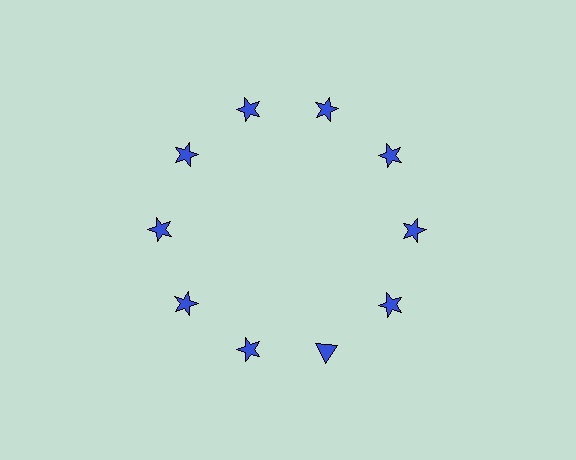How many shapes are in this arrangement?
There are 10 shapes arranged in a ring pattern.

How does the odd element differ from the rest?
It has a different shape: triangle instead of star.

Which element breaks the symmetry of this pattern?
The blue triangle at roughly the 5 o'clock position breaks the symmetry. All other shapes are blue stars.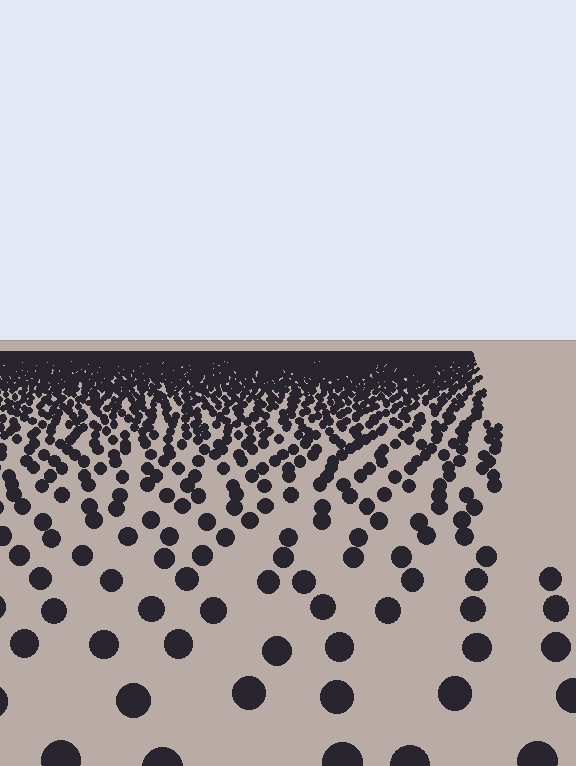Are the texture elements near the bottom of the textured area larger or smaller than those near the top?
Larger. Near the bottom, elements are closer to the viewer and appear at a bigger on-screen size.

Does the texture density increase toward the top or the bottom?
Density increases toward the top.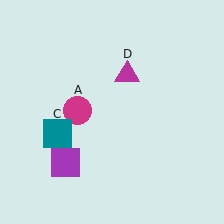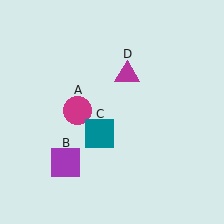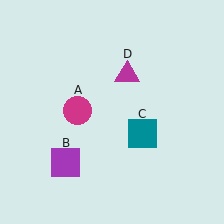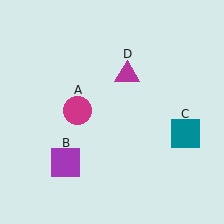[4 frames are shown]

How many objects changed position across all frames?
1 object changed position: teal square (object C).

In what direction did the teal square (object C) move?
The teal square (object C) moved right.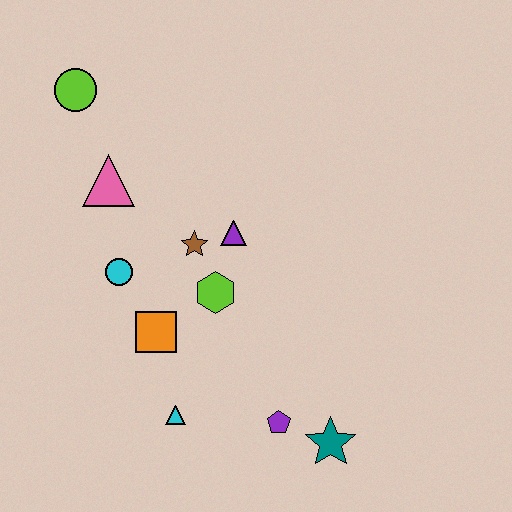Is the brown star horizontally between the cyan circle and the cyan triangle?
No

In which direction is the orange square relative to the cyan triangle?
The orange square is above the cyan triangle.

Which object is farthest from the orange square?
The lime circle is farthest from the orange square.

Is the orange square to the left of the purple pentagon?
Yes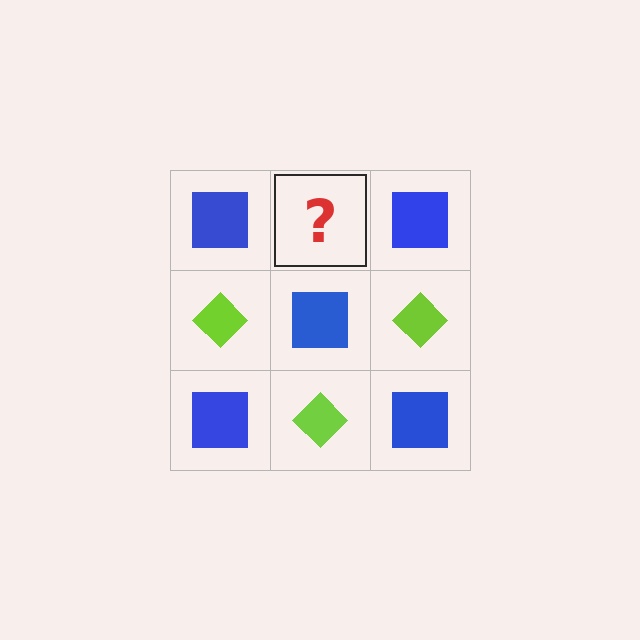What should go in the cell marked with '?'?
The missing cell should contain a lime diamond.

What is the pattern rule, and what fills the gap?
The rule is that it alternates blue square and lime diamond in a checkerboard pattern. The gap should be filled with a lime diamond.